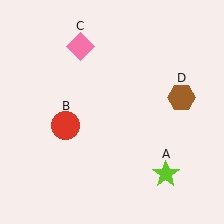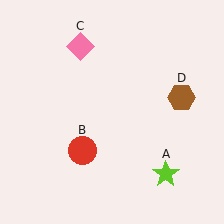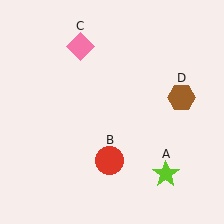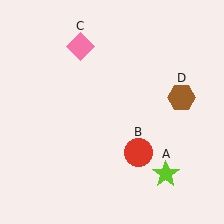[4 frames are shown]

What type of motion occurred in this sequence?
The red circle (object B) rotated counterclockwise around the center of the scene.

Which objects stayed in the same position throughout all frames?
Lime star (object A) and pink diamond (object C) and brown hexagon (object D) remained stationary.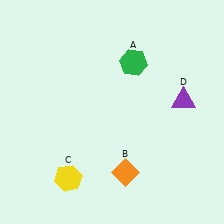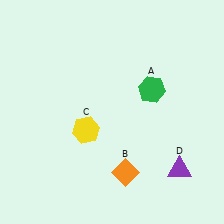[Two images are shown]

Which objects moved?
The objects that moved are: the green hexagon (A), the yellow hexagon (C), the purple triangle (D).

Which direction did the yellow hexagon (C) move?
The yellow hexagon (C) moved up.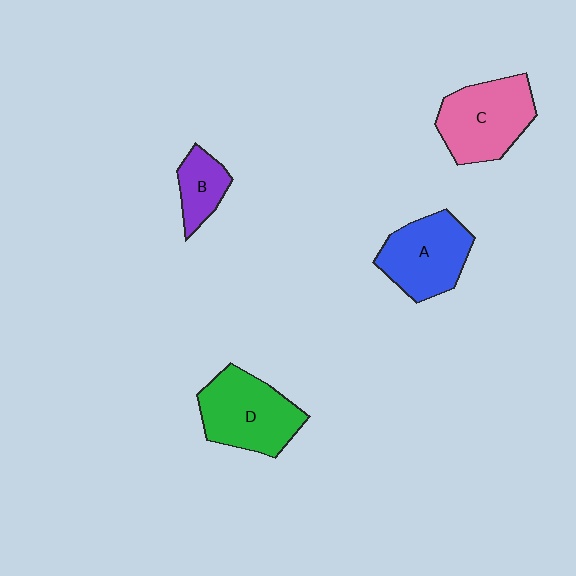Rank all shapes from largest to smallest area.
From largest to smallest: D (green), C (pink), A (blue), B (purple).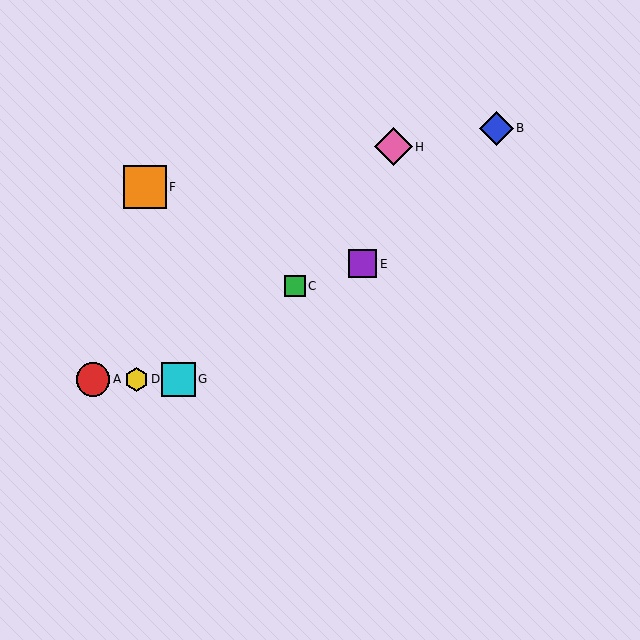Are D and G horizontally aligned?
Yes, both are at y≈379.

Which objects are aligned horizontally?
Objects A, D, G are aligned horizontally.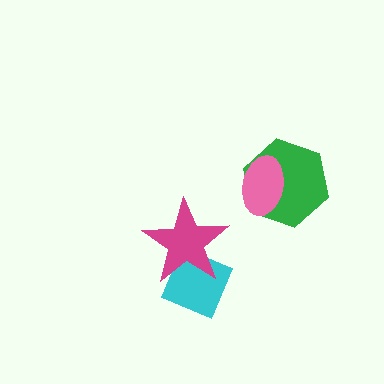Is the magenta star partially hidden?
No, no other shape covers it.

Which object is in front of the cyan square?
The magenta star is in front of the cyan square.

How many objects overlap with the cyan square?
1 object overlaps with the cyan square.